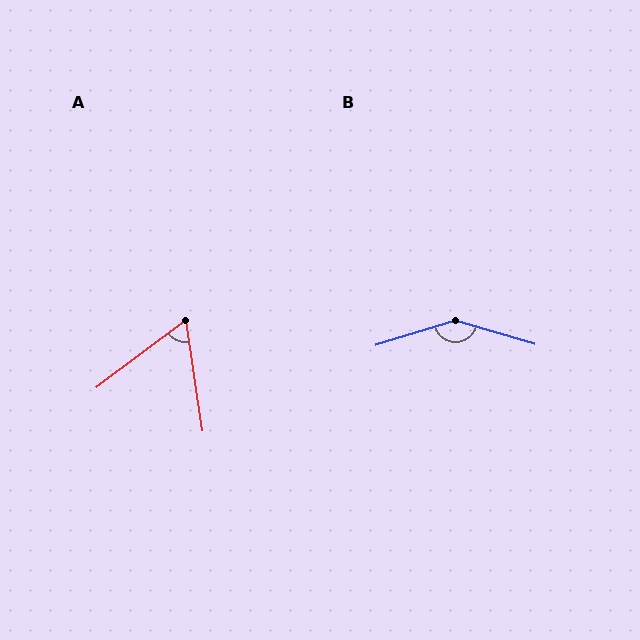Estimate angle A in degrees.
Approximately 61 degrees.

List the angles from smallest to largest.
A (61°), B (146°).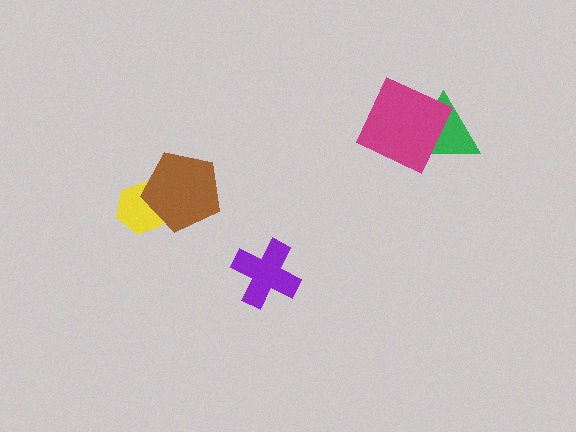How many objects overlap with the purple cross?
0 objects overlap with the purple cross.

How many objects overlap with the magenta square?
1 object overlaps with the magenta square.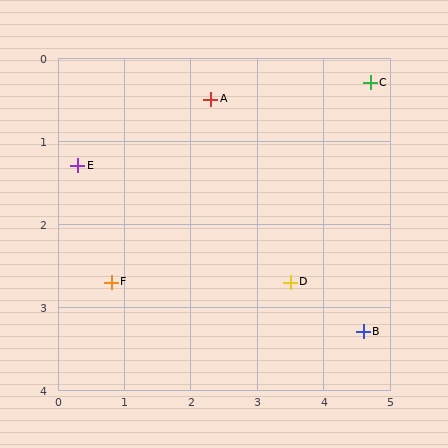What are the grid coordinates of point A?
Point A is at approximately (2.3, 0.5).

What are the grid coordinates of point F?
Point F is at approximately (0.8, 2.7).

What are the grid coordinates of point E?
Point E is at approximately (0.3, 1.3).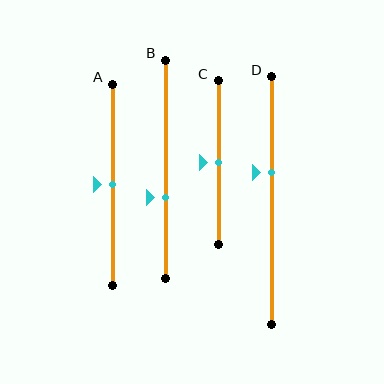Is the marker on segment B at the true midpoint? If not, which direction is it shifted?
No, the marker on segment B is shifted downward by about 13% of the segment length.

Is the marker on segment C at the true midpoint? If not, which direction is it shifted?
Yes, the marker on segment C is at the true midpoint.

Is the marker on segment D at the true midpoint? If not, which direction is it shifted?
No, the marker on segment D is shifted upward by about 11% of the segment length.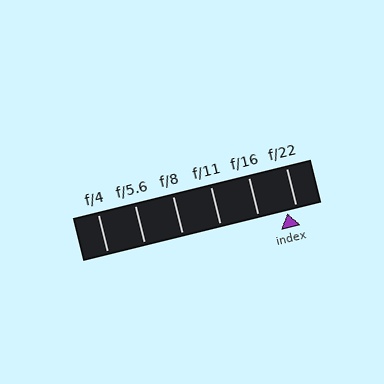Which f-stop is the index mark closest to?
The index mark is closest to f/22.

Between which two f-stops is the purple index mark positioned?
The index mark is between f/16 and f/22.